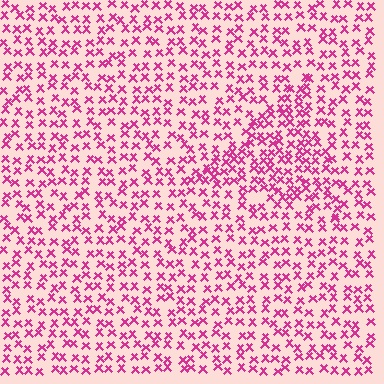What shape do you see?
I see a triangle.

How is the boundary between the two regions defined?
The boundary is defined by a change in element density (approximately 1.6x ratio). All elements are the same color, size, and shape.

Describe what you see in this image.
The image contains small magenta elements arranged at two different densities. A triangle-shaped region is visible where the elements are more densely packed than the surrounding area.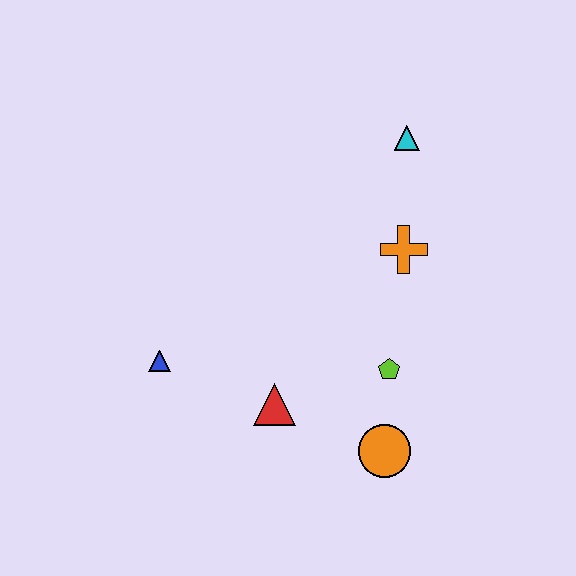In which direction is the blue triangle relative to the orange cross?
The blue triangle is to the left of the orange cross.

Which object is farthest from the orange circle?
The cyan triangle is farthest from the orange circle.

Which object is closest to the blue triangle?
The red triangle is closest to the blue triangle.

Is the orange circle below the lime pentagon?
Yes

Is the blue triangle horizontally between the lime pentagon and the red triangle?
No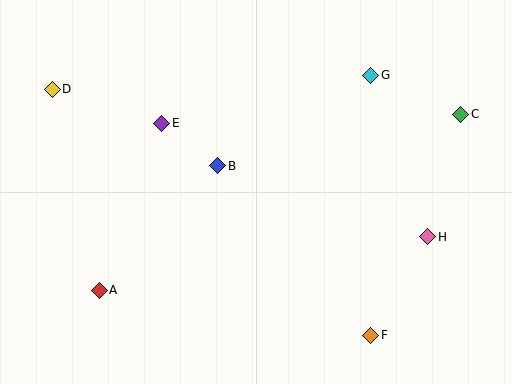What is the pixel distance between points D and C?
The distance between D and C is 409 pixels.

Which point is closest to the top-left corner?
Point D is closest to the top-left corner.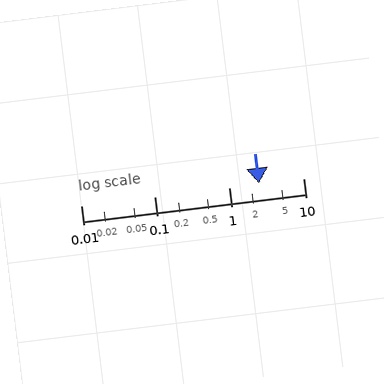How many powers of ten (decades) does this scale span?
The scale spans 3 decades, from 0.01 to 10.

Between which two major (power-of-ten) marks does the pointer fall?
The pointer is between 1 and 10.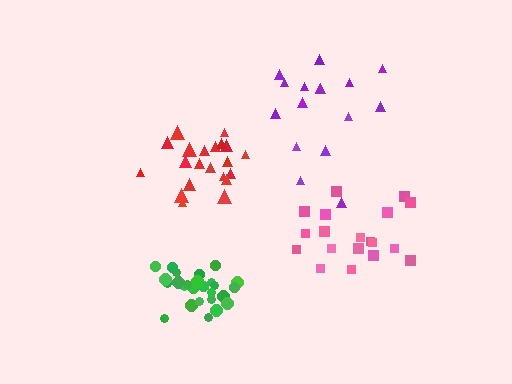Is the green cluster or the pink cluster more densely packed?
Green.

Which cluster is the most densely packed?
Green.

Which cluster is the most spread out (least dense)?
Purple.